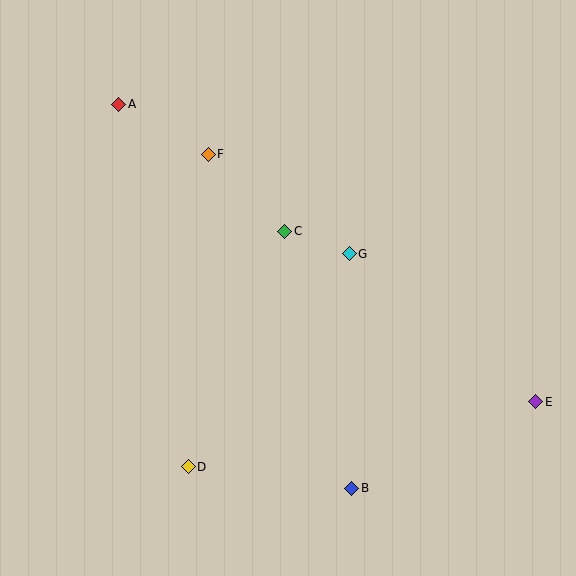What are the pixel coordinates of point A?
Point A is at (119, 104).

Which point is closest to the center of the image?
Point C at (285, 231) is closest to the center.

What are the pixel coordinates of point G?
Point G is at (349, 254).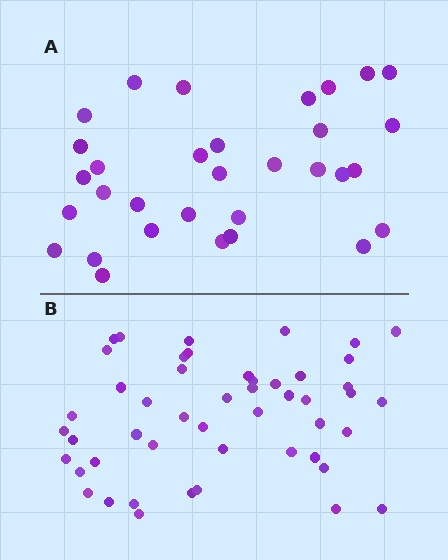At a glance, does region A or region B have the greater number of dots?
Region B (the bottom region) has more dots.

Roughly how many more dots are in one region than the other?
Region B has approximately 15 more dots than region A.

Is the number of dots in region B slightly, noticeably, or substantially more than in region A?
Region B has substantially more. The ratio is roughly 1.5 to 1.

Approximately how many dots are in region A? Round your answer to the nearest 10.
About 30 dots. (The exact count is 32, which rounds to 30.)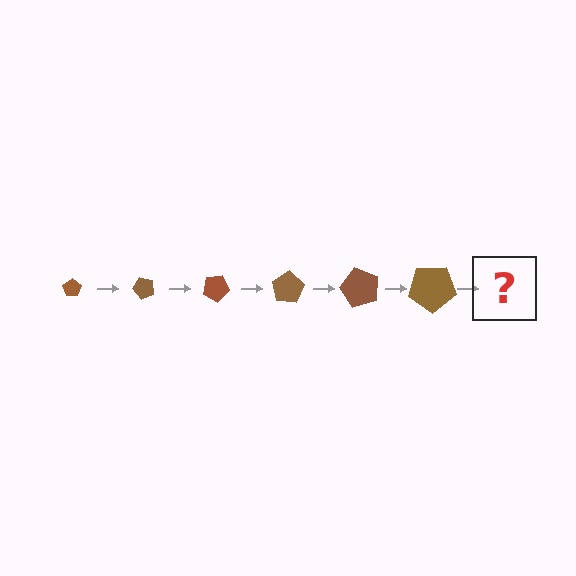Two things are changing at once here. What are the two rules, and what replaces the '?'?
The two rules are that the pentagon grows larger each step and it rotates 50 degrees each step. The '?' should be a pentagon, larger than the previous one and rotated 300 degrees from the start.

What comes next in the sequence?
The next element should be a pentagon, larger than the previous one and rotated 300 degrees from the start.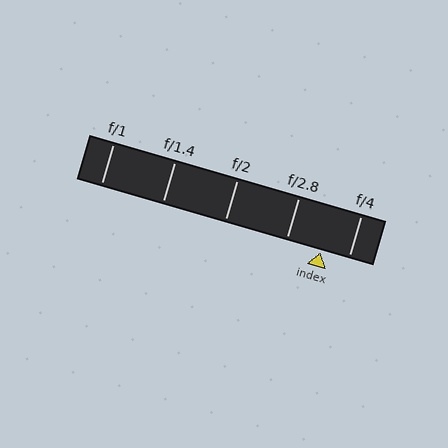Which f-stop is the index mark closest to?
The index mark is closest to f/4.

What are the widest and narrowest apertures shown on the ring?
The widest aperture shown is f/1 and the narrowest is f/4.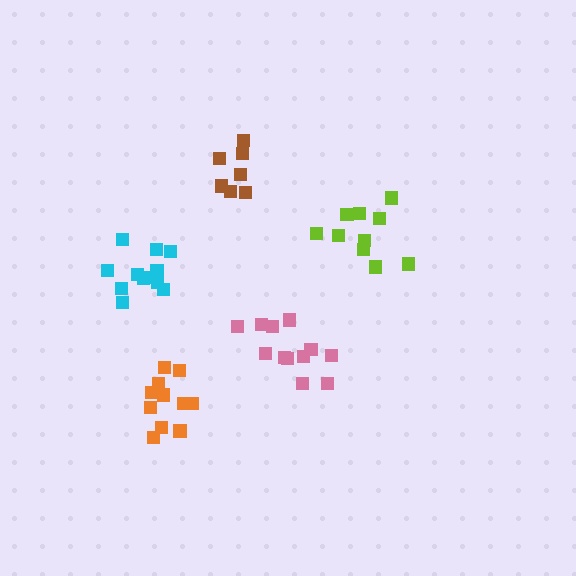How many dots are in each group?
Group 1: 11 dots, Group 2: 12 dots, Group 3: 12 dots, Group 4: 10 dots, Group 5: 7 dots (52 total).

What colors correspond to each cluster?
The clusters are colored: orange, cyan, pink, lime, brown.